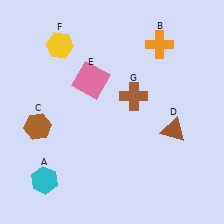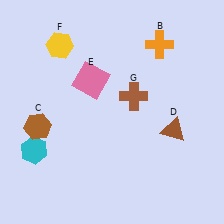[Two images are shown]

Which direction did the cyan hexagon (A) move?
The cyan hexagon (A) moved up.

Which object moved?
The cyan hexagon (A) moved up.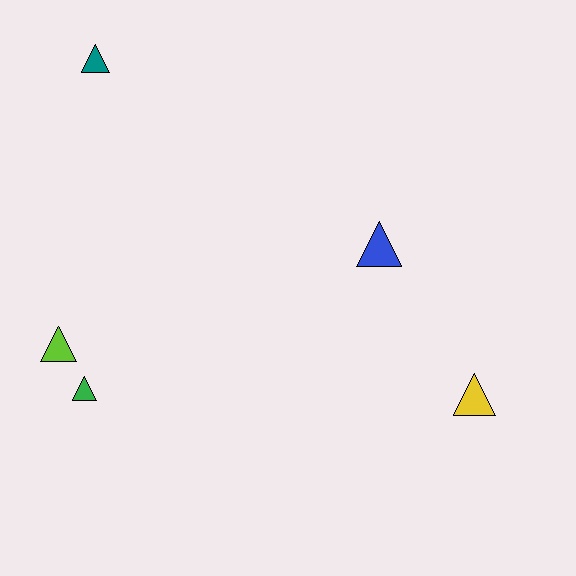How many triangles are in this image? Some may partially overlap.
There are 5 triangles.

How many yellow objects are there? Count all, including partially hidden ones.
There is 1 yellow object.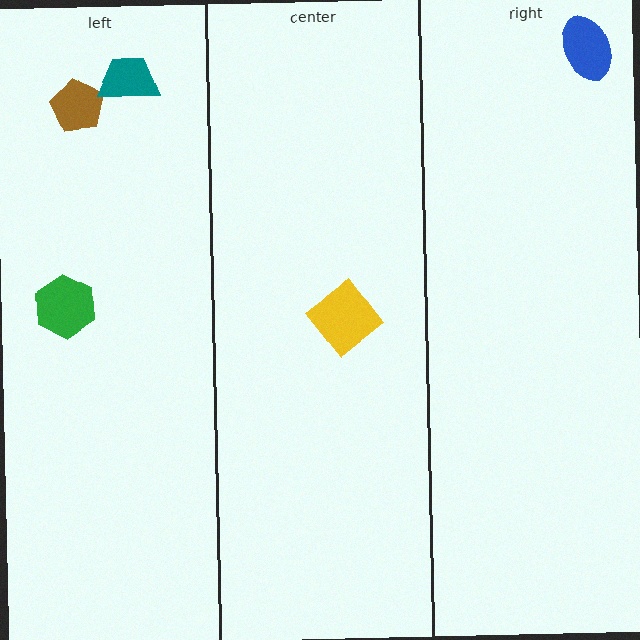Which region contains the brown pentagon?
The left region.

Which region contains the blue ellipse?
The right region.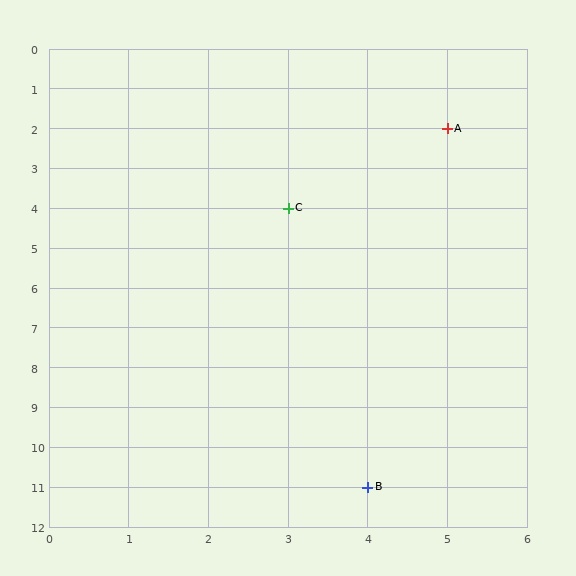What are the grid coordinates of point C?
Point C is at grid coordinates (3, 4).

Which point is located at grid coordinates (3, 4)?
Point C is at (3, 4).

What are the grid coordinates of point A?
Point A is at grid coordinates (5, 2).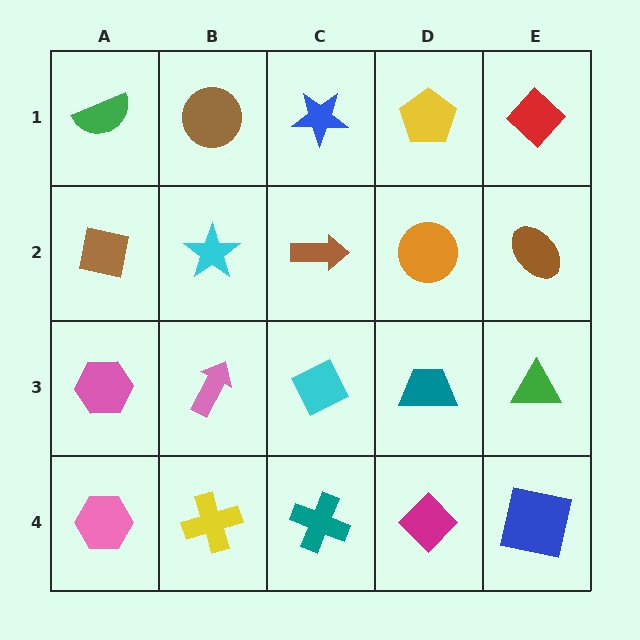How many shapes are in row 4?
5 shapes.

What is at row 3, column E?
A green triangle.